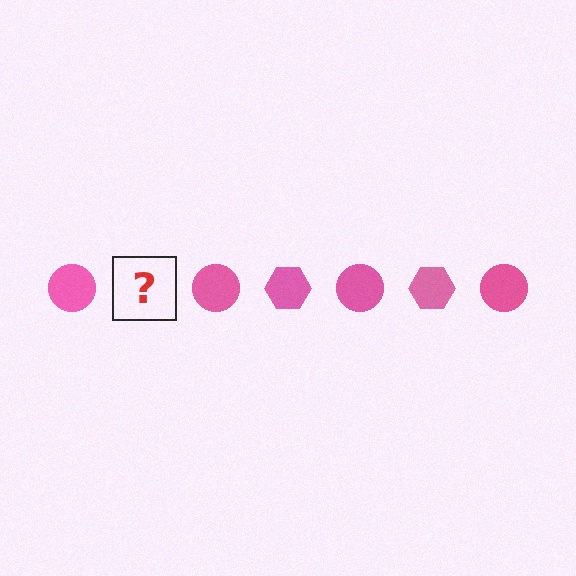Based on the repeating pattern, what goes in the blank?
The blank should be a pink hexagon.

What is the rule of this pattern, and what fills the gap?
The rule is that the pattern cycles through circle, hexagon shapes in pink. The gap should be filled with a pink hexagon.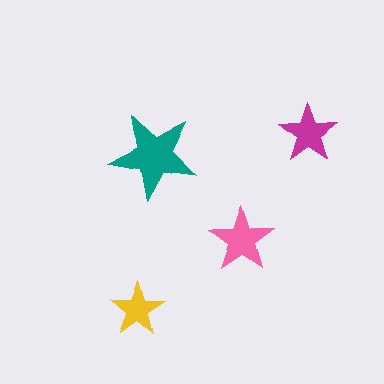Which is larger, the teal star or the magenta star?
The teal one.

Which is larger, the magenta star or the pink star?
The pink one.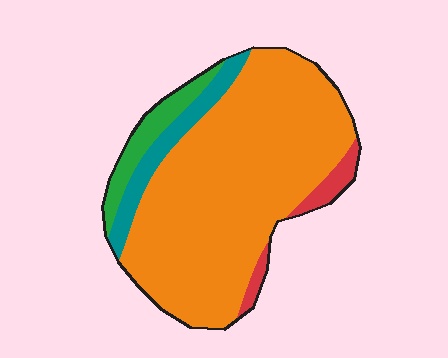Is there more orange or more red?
Orange.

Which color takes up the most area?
Orange, at roughly 75%.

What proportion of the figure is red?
Red covers 6% of the figure.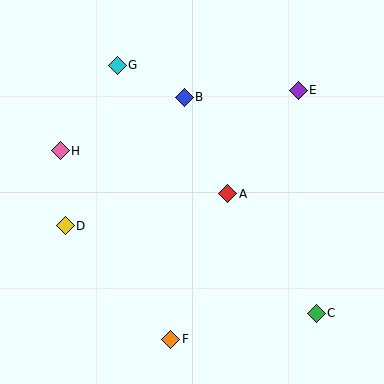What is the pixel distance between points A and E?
The distance between A and E is 125 pixels.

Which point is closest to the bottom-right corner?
Point C is closest to the bottom-right corner.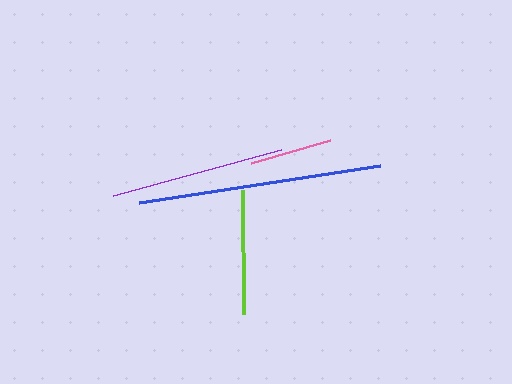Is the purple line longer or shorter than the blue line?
The blue line is longer than the purple line.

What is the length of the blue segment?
The blue segment is approximately 244 pixels long.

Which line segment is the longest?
The blue line is the longest at approximately 244 pixels.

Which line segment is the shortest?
The pink line is the shortest at approximately 82 pixels.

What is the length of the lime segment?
The lime segment is approximately 124 pixels long.